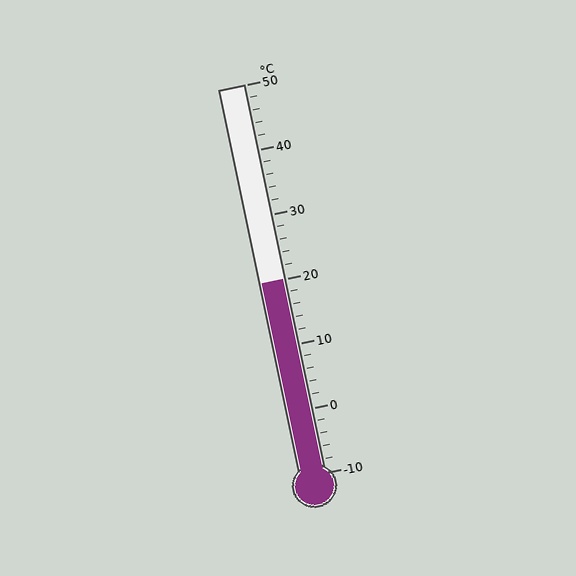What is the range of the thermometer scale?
The thermometer scale ranges from -10°C to 50°C.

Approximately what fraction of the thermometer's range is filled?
The thermometer is filled to approximately 50% of its range.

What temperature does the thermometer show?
The thermometer shows approximately 20°C.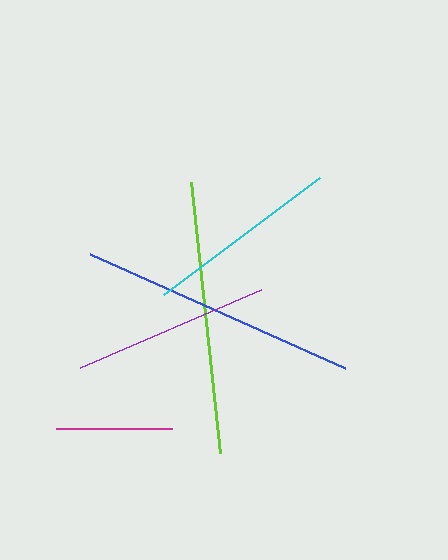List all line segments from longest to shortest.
From longest to shortest: blue, lime, purple, cyan, magenta.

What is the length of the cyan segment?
The cyan segment is approximately 196 pixels long.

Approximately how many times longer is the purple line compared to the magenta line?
The purple line is approximately 1.7 times the length of the magenta line.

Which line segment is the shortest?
The magenta line is the shortest at approximately 116 pixels.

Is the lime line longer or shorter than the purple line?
The lime line is longer than the purple line.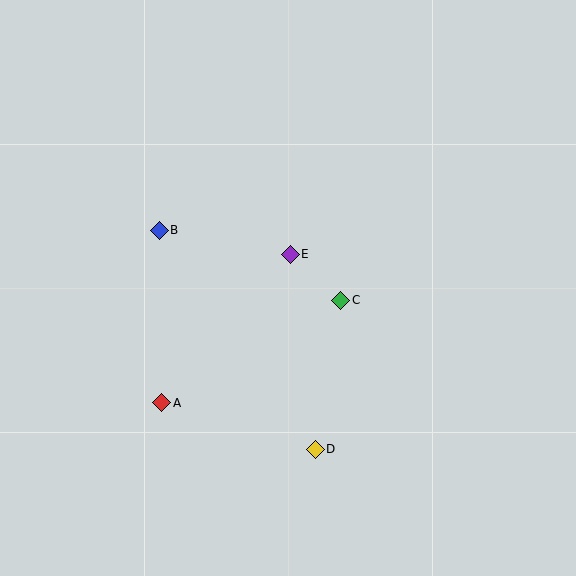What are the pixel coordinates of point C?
Point C is at (341, 300).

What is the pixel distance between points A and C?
The distance between A and C is 206 pixels.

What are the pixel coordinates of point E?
Point E is at (290, 254).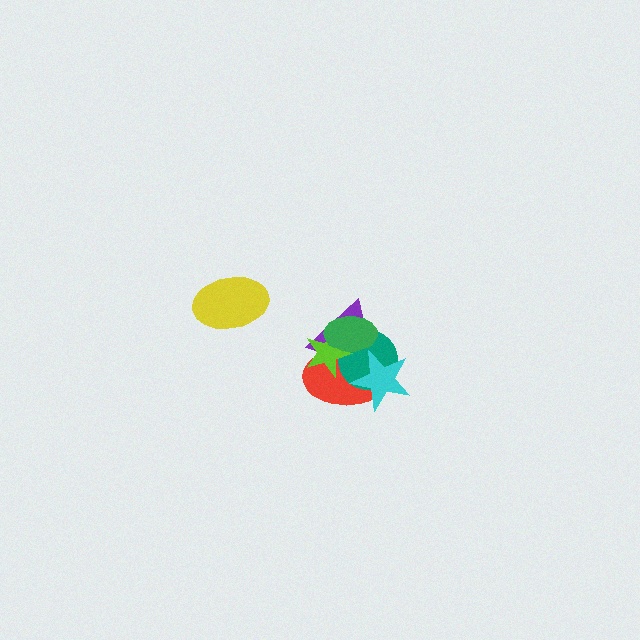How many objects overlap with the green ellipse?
4 objects overlap with the green ellipse.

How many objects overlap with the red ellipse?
5 objects overlap with the red ellipse.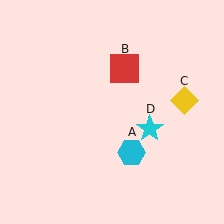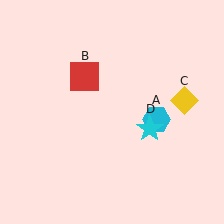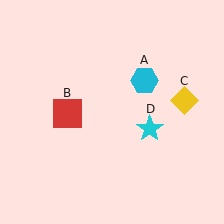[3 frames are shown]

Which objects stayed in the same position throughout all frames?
Yellow diamond (object C) and cyan star (object D) remained stationary.